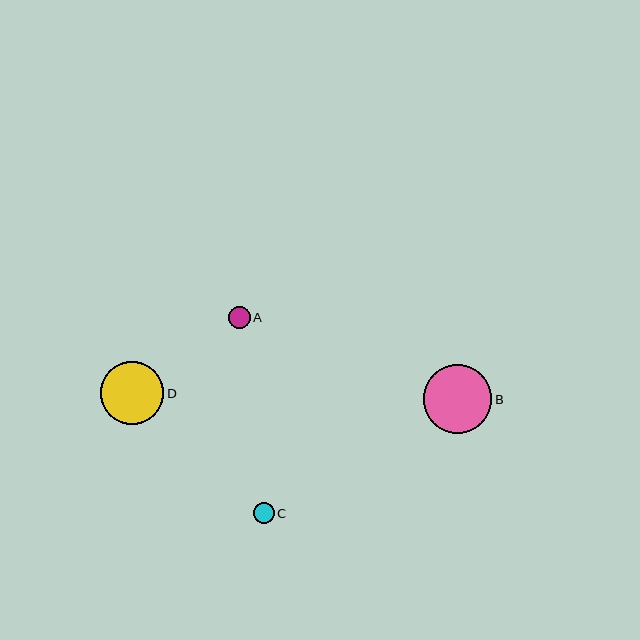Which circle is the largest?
Circle B is the largest with a size of approximately 69 pixels.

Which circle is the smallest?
Circle C is the smallest with a size of approximately 21 pixels.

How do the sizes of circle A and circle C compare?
Circle A and circle C are approximately the same size.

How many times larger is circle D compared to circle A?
Circle D is approximately 2.9 times the size of circle A.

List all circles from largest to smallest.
From largest to smallest: B, D, A, C.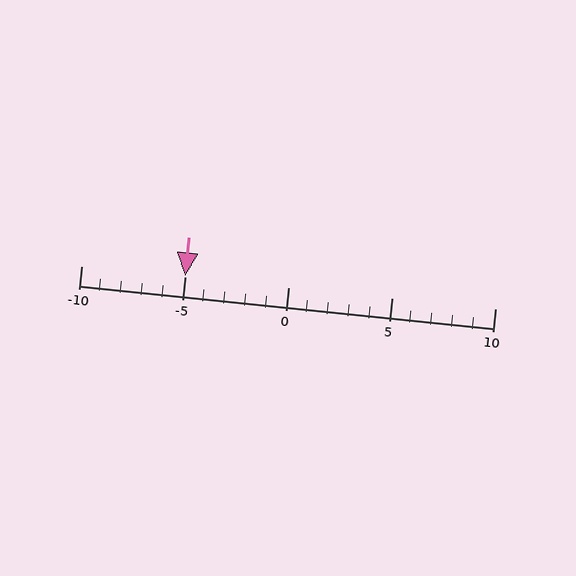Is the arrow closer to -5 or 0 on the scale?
The arrow is closer to -5.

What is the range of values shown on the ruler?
The ruler shows values from -10 to 10.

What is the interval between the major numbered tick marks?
The major tick marks are spaced 5 units apart.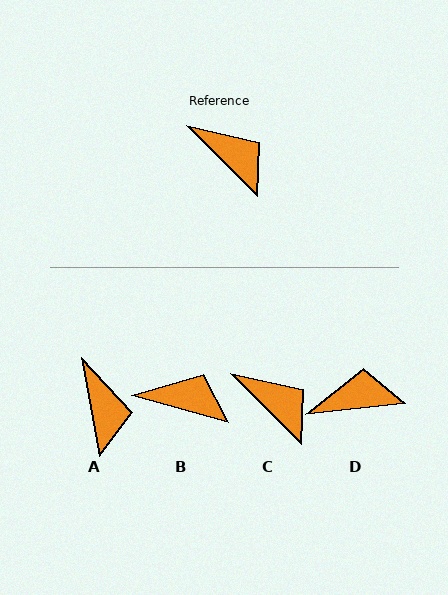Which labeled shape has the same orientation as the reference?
C.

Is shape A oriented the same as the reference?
No, it is off by about 34 degrees.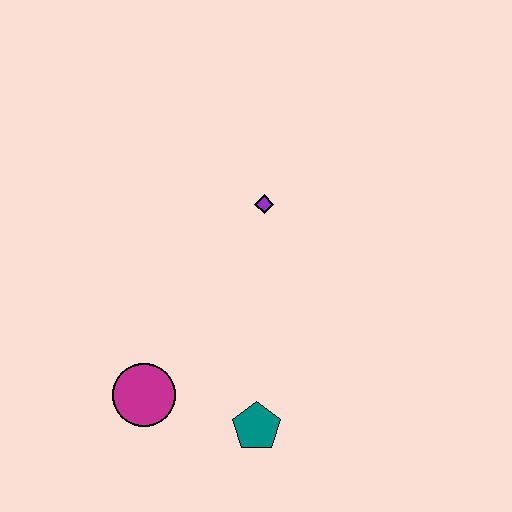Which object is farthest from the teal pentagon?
The purple diamond is farthest from the teal pentagon.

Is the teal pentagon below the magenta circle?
Yes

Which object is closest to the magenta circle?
The teal pentagon is closest to the magenta circle.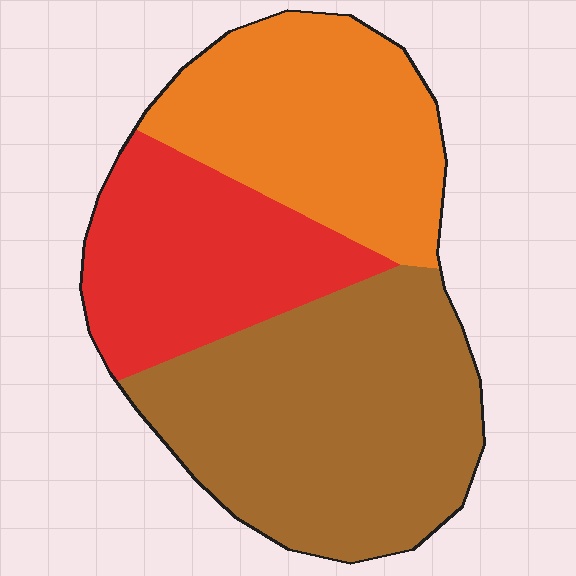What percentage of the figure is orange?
Orange covers roughly 30% of the figure.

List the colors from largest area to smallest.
From largest to smallest: brown, orange, red.